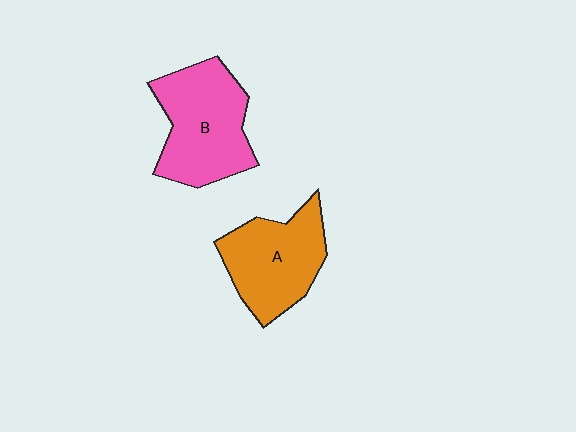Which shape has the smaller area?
Shape A (orange).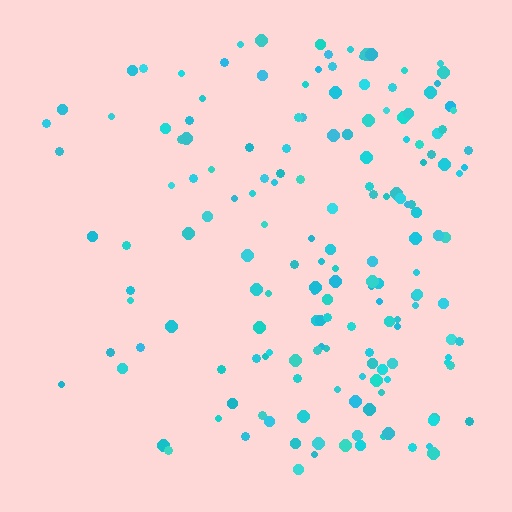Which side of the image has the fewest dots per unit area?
The left.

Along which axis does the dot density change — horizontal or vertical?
Horizontal.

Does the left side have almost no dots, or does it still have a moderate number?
Still a moderate number, just noticeably fewer than the right.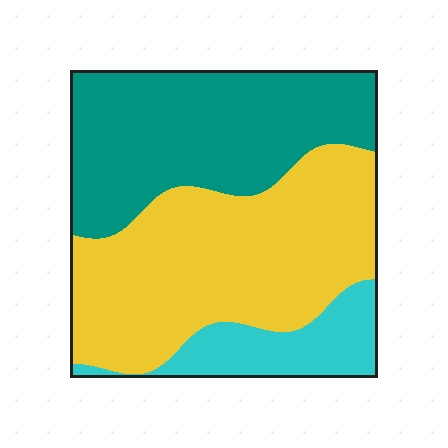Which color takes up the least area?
Cyan, at roughly 15%.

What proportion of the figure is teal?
Teal takes up about three eighths (3/8) of the figure.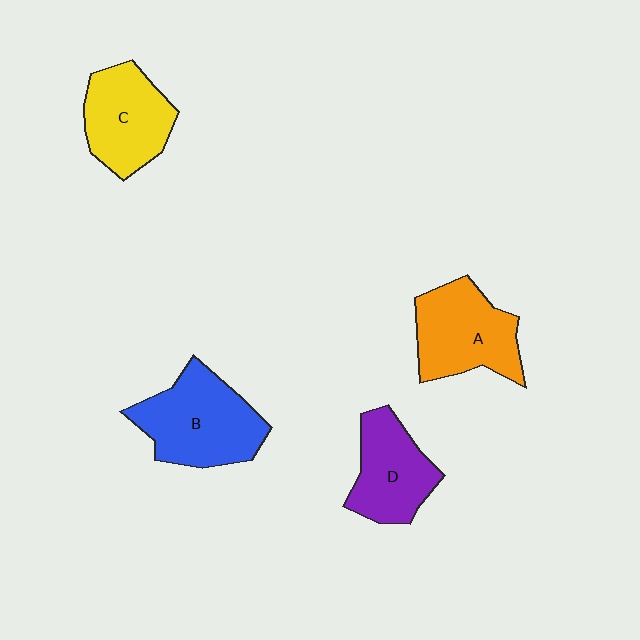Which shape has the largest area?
Shape B (blue).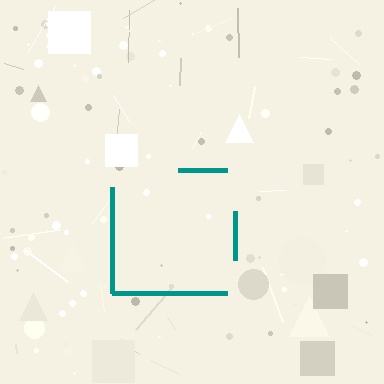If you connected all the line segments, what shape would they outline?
They would outline a square.